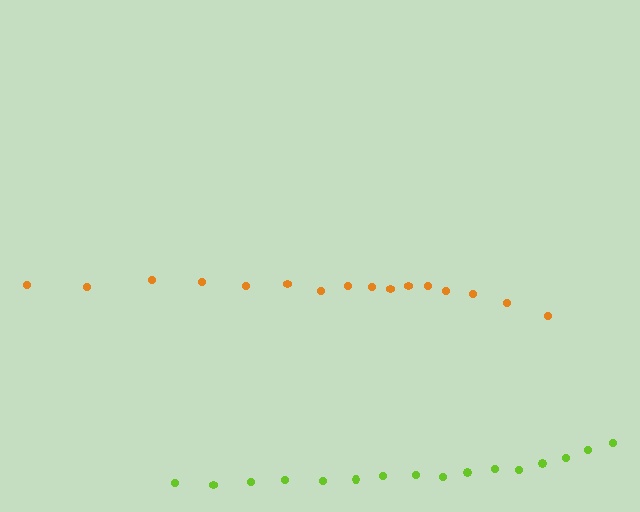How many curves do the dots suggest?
There are 2 distinct paths.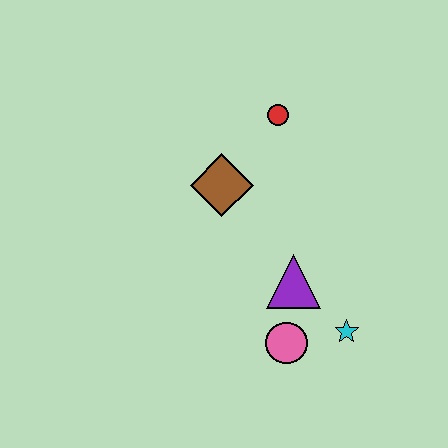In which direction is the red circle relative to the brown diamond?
The red circle is above the brown diamond.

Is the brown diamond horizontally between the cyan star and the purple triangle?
No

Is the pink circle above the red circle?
No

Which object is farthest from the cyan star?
The red circle is farthest from the cyan star.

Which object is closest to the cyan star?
The pink circle is closest to the cyan star.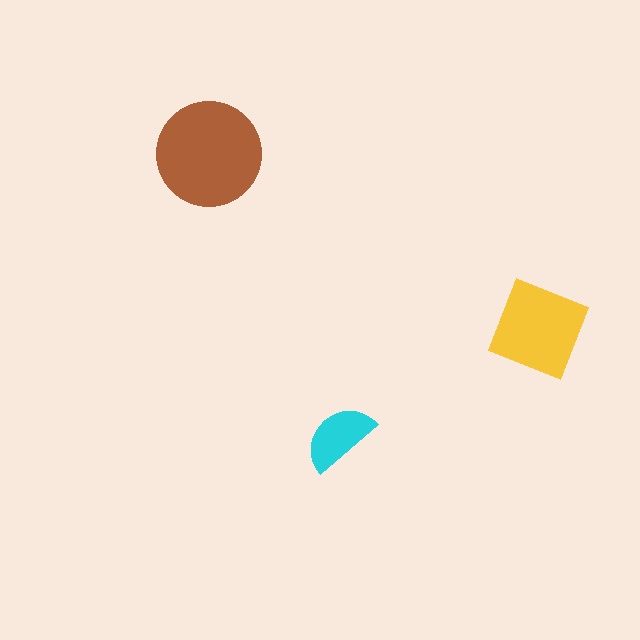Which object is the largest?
The brown circle.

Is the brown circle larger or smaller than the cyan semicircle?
Larger.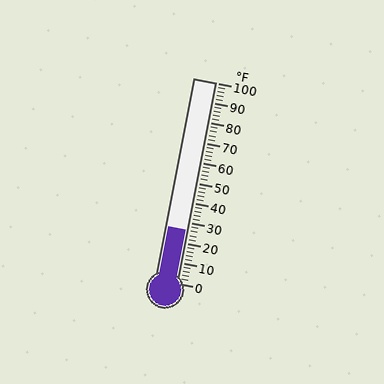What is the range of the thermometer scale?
The thermometer scale ranges from 0°F to 100°F.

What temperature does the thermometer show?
The thermometer shows approximately 26°F.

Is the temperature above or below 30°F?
The temperature is below 30°F.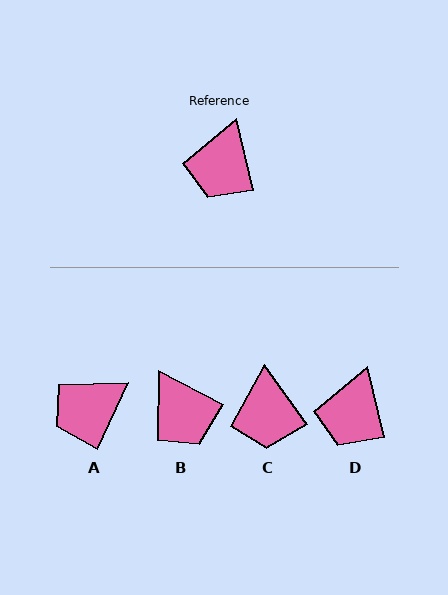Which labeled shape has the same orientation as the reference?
D.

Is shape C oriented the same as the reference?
No, it is off by about 22 degrees.